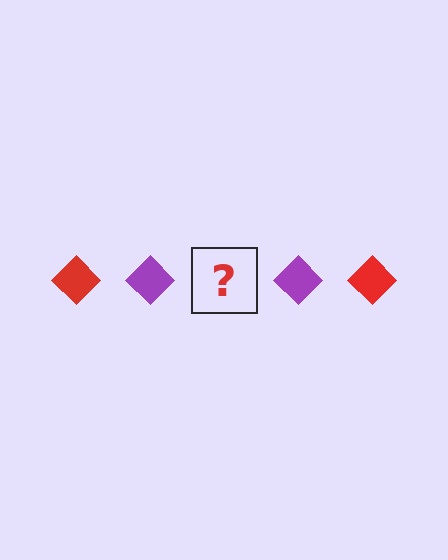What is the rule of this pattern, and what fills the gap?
The rule is that the pattern cycles through red, purple diamonds. The gap should be filled with a red diamond.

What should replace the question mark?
The question mark should be replaced with a red diamond.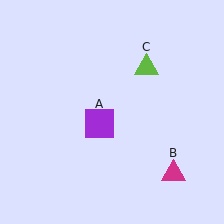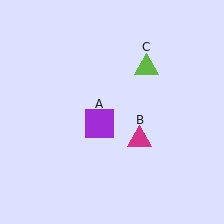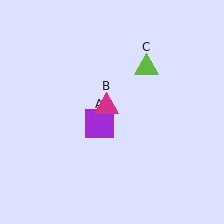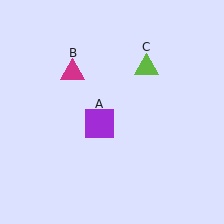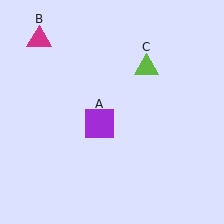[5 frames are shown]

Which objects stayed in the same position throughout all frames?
Purple square (object A) and lime triangle (object C) remained stationary.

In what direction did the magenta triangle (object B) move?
The magenta triangle (object B) moved up and to the left.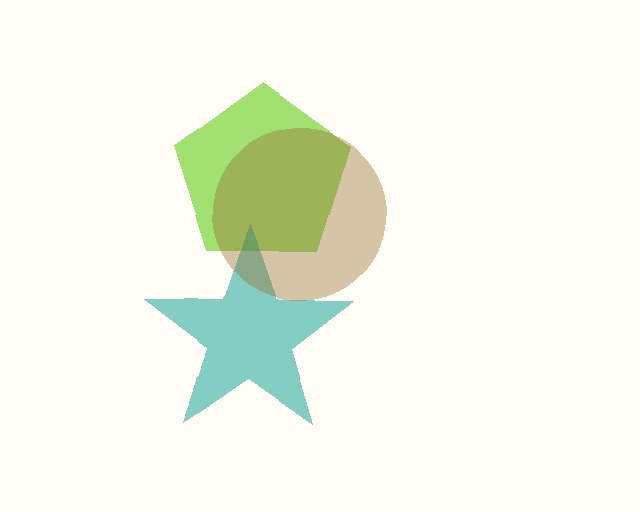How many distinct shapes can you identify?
There are 3 distinct shapes: a lime pentagon, a teal star, a brown circle.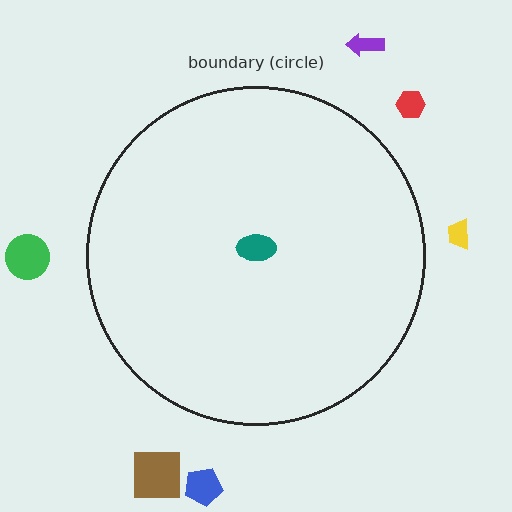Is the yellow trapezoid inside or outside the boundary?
Outside.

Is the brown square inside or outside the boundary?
Outside.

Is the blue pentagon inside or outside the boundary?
Outside.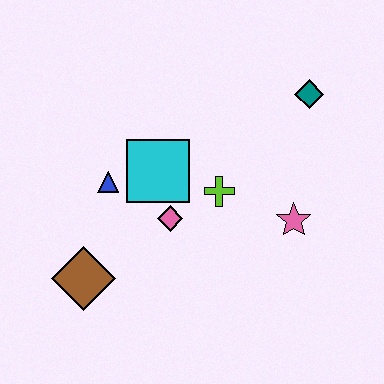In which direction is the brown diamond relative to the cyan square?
The brown diamond is below the cyan square.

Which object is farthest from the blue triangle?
The teal diamond is farthest from the blue triangle.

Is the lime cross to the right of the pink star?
No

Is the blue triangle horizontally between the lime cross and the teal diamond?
No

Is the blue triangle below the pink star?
No